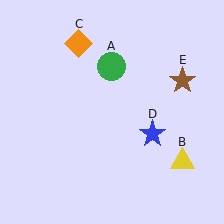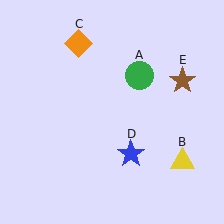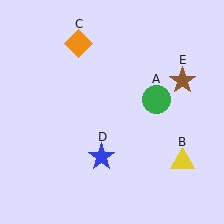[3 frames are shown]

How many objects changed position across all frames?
2 objects changed position: green circle (object A), blue star (object D).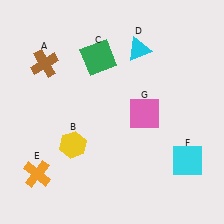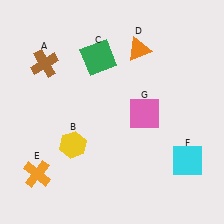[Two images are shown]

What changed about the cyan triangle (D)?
In Image 1, D is cyan. In Image 2, it changed to orange.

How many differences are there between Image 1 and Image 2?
There is 1 difference between the two images.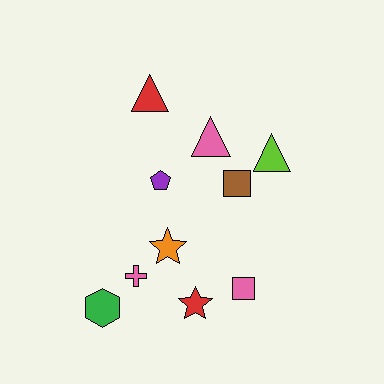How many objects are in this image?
There are 10 objects.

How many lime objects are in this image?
There is 1 lime object.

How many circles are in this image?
There are no circles.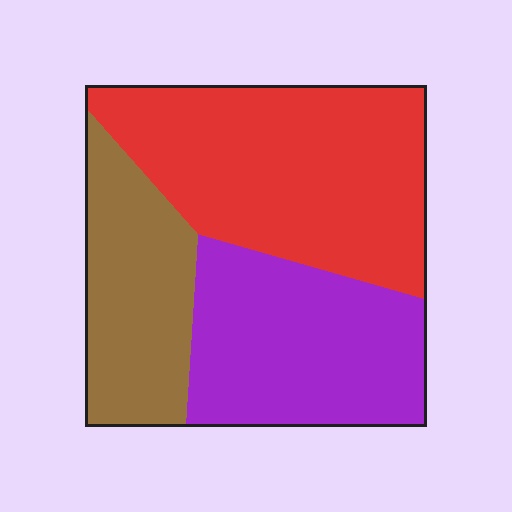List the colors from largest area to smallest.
From largest to smallest: red, purple, brown.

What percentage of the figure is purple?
Purple covers roughly 30% of the figure.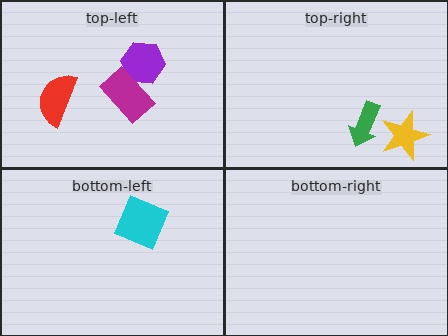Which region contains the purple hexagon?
The top-left region.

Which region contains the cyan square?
The bottom-left region.